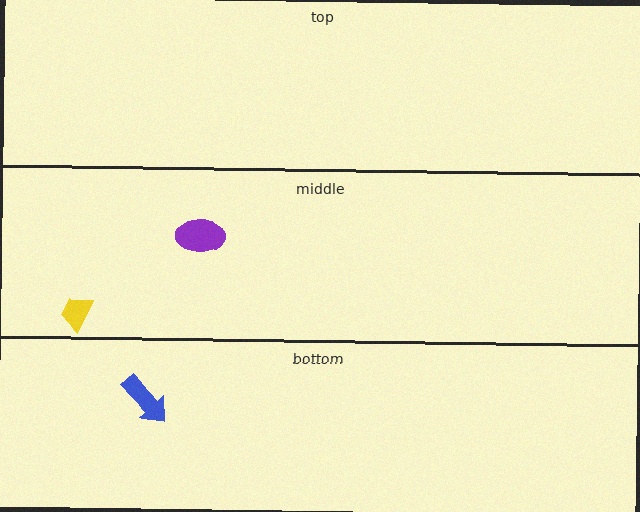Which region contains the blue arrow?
The bottom region.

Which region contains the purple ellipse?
The middle region.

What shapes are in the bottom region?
The blue arrow.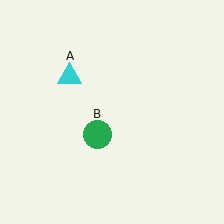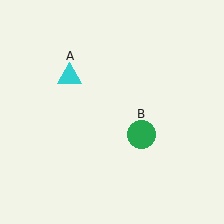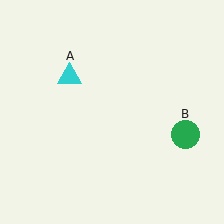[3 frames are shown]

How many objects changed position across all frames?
1 object changed position: green circle (object B).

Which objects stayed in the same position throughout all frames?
Cyan triangle (object A) remained stationary.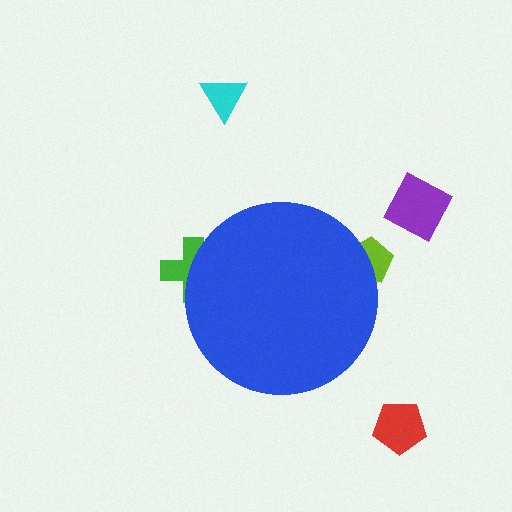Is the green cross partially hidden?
Yes, the green cross is partially hidden behind the blue circle.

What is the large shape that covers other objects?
A blue circle.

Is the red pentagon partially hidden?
No, the red pentagon is fully visible.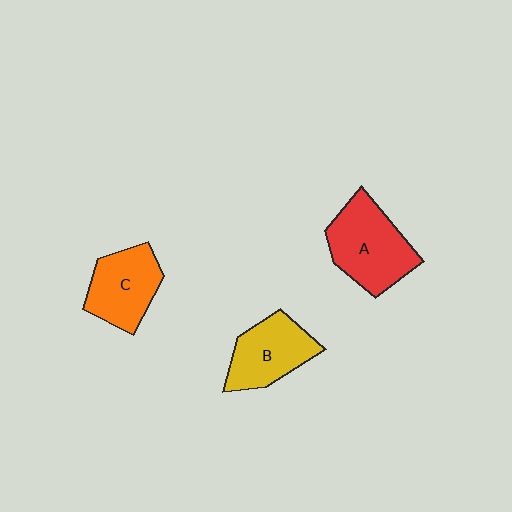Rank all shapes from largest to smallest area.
From largest to smallest: A (red), B (yellow), C (orange).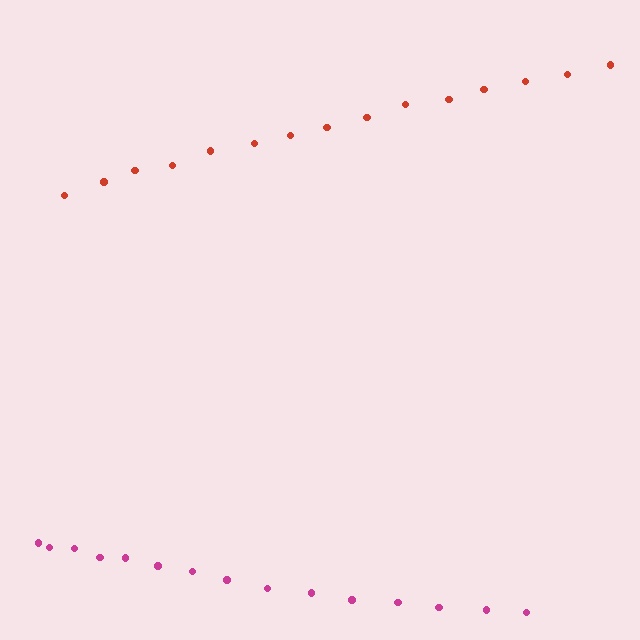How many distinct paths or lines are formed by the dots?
There are 2 distinct paths.